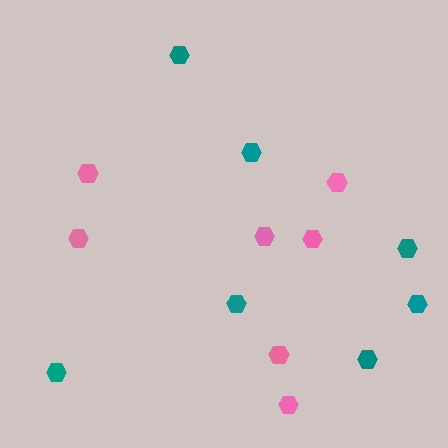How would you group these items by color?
There are 2 groups: one group of teal hexagons (7) and one group of pink hexagons (7).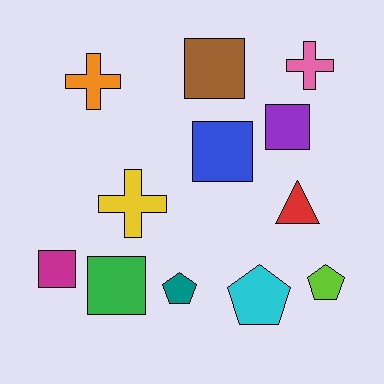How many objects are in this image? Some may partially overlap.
There are 12 objects.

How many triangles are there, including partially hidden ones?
There is 1 triangle.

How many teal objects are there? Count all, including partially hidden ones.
There is 1 teal object.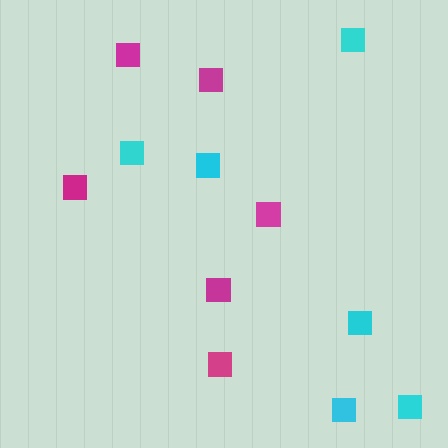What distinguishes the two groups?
There are 2 groups: one group of magenta squares (6) and one group of cyan squares (6).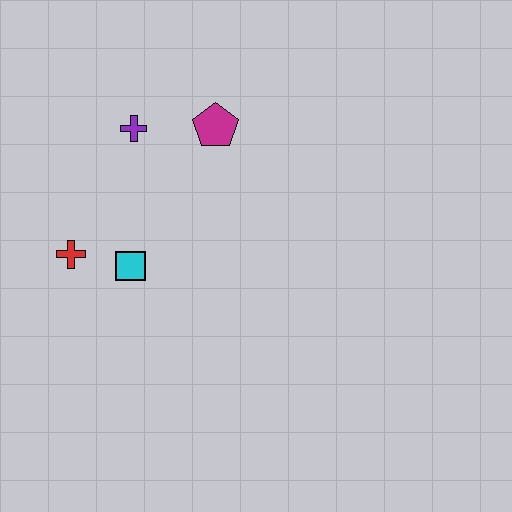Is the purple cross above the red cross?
Yes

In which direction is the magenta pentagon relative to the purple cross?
The magenta pentagon is to the right of the purple cross.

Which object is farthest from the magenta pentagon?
The red cross is farthest from the magenta pentagon.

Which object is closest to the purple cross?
The magenta pentagon is closest to the purple cross.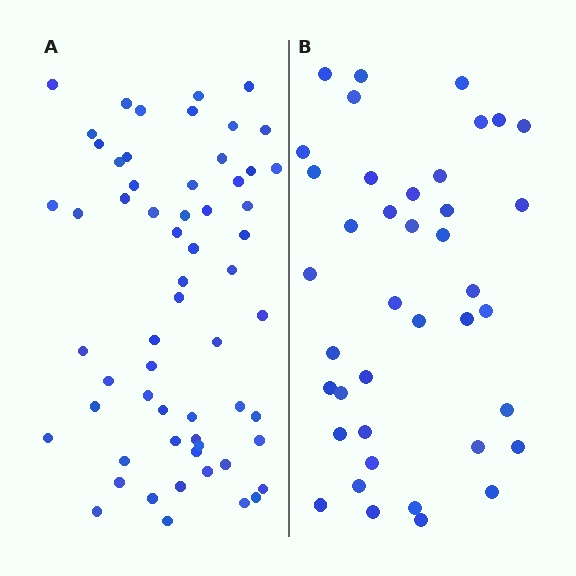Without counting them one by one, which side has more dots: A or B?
Region A (the left region) has more dots.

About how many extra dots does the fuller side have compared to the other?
Region A has approximately 20 more dots than region B.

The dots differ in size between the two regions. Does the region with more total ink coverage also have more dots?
No. Region B has more total ink coverage because its dots are larger, but region A actually contains more individual dots. Total area can be misleading — the number of items is what matters here.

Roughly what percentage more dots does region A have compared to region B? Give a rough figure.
About 50% more.